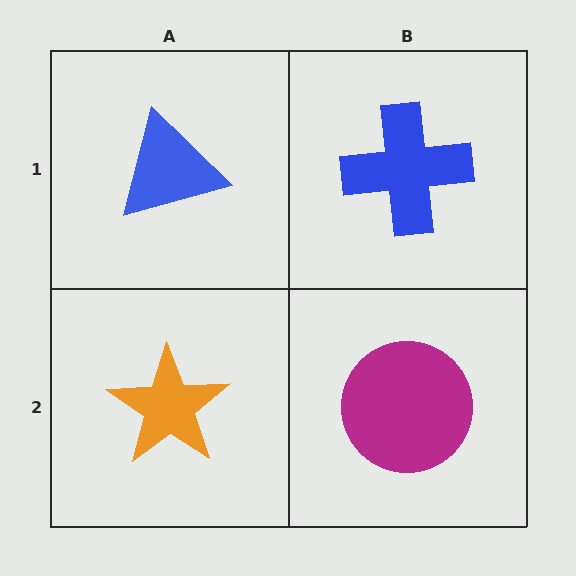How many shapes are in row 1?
2 shapes.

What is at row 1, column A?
A blue triangle.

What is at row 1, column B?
A blue cross.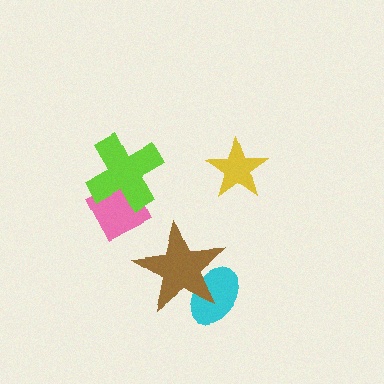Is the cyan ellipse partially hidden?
Yes, it is partially covered by another shape.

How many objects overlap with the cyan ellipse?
1 object overlaps with the cyan ellipse.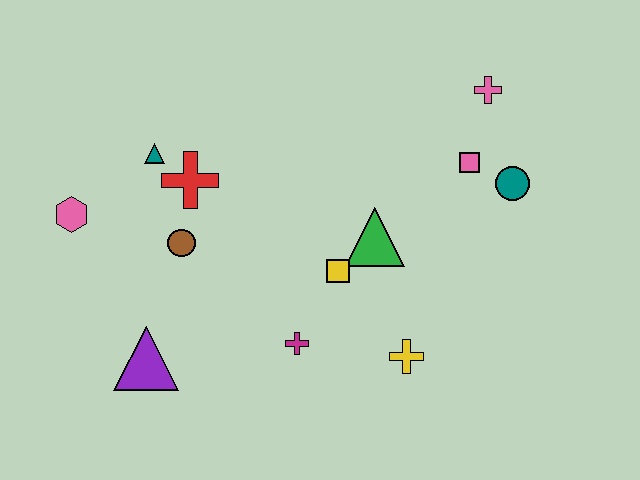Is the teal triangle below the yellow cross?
No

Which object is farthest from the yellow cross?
The pink hexagon is farthest from the yellow cross.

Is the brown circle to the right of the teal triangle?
Yes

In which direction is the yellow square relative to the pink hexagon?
The yellow square is to the right of the pink hexagon.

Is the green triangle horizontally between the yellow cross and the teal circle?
No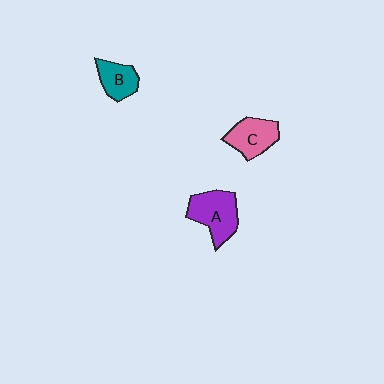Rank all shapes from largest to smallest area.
From largest to smallest: A (purple), C (pink), B (teal).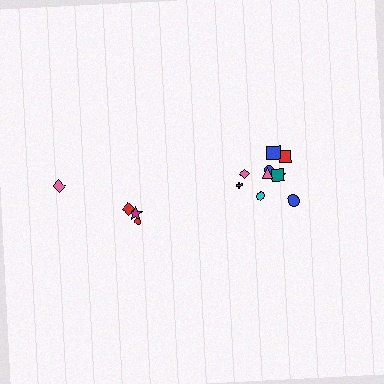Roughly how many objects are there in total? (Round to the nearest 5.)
Roughly 15 objects in total.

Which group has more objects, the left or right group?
The right group.